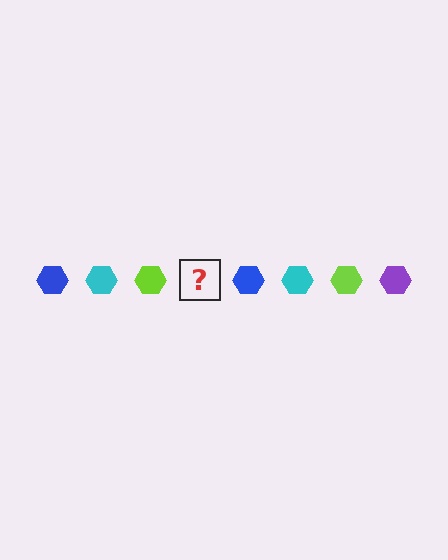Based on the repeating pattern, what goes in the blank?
The blank should be a purple hexagon.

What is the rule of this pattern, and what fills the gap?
The rule is that the pattern cycles through blue, cyan, lime, purple hexagons. The gap should be filled with a purple hexagon.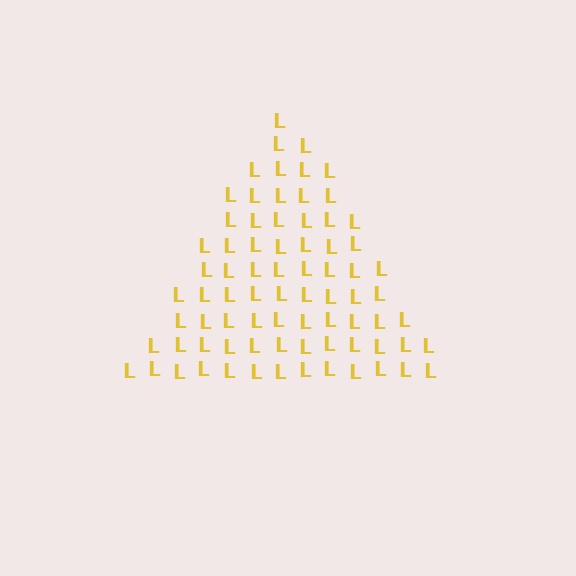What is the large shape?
The large shape is a triangle.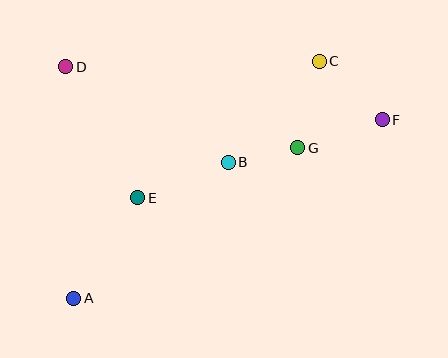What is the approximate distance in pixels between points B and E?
The distance between B and E is approximately 97 pixels.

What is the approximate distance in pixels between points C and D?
The distance between C and D is approximately 253 pixels.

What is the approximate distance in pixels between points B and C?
The distance between B and C is approximately 136 pixels.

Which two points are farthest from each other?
Points A and F are farthest from each other.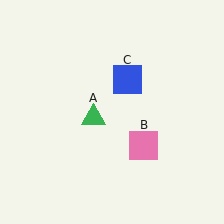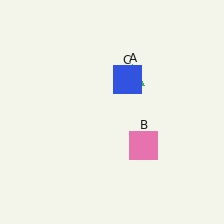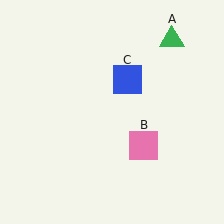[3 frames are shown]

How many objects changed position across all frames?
1 object changed position: green triangle (object A).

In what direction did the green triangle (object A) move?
The green triangle (object A) moved up and to the right.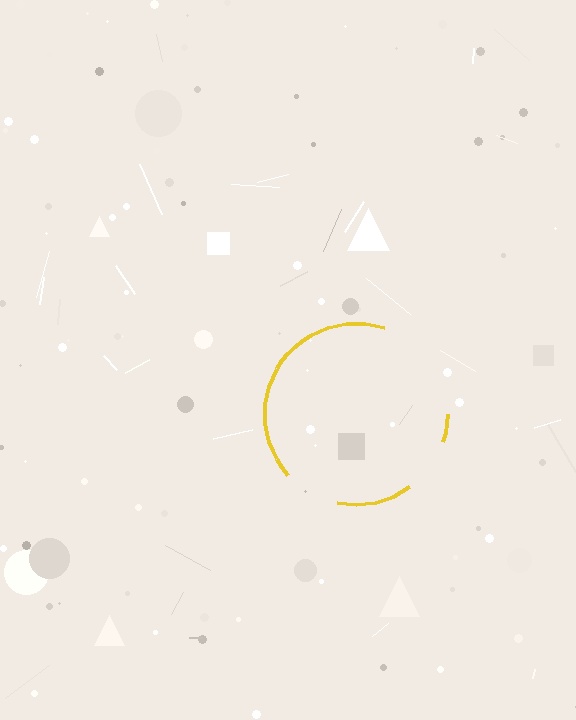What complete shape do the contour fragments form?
The contour fragments form a circle.